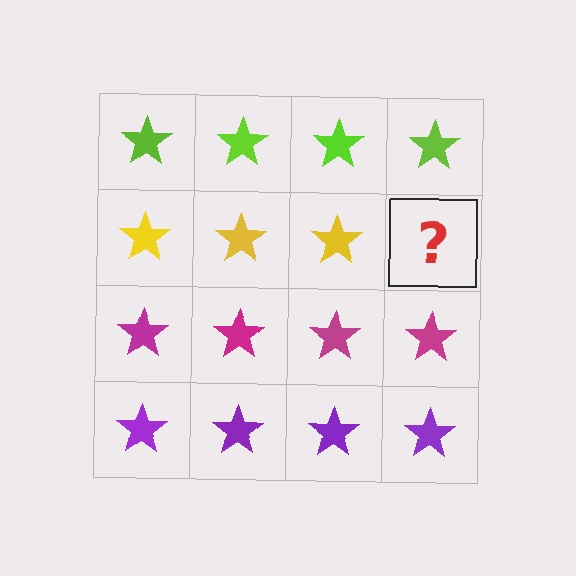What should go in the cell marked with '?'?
The missing cell should contain a yellow star.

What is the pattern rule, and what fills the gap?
The rule is that each row has a consistent color. The gap should be filled with a yellow star.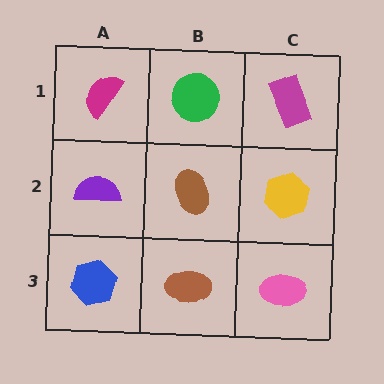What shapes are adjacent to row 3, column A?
A purple semicircle (row 2, column A), a brown ellipse (row 3, column B).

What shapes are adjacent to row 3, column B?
A brown ellipse (row 2, column B), a blue hexagon (row 3, column A), a pink ellipse (row 3, column C).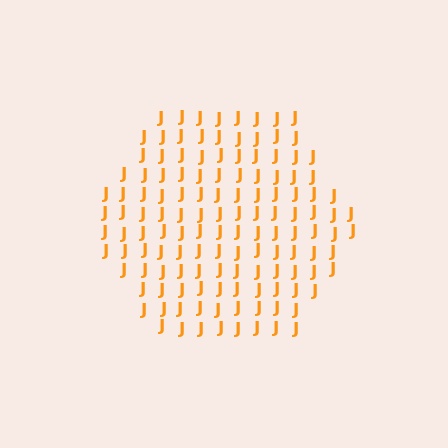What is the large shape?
The large shape is a hexagon.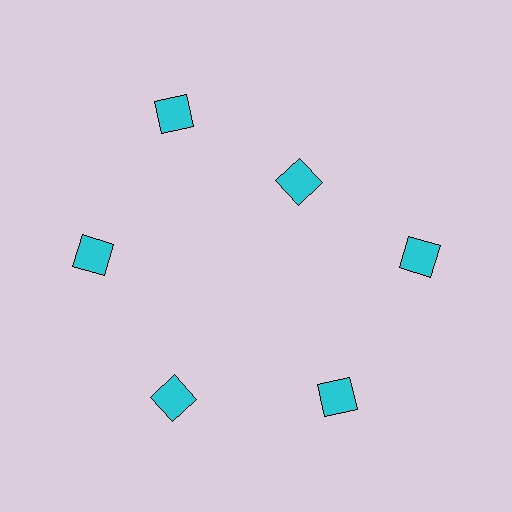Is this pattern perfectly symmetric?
No. The 6 cyan diamonds are arranged in a ring, but one element near the 1 o'clock position is pulled inward toward the center, breaking the 6-fold rotational symmetry.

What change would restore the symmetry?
The symmetry would be restored by moving it outward, back onto the ring so that all 6 diamonds sit at equal angles and equal distance from the center.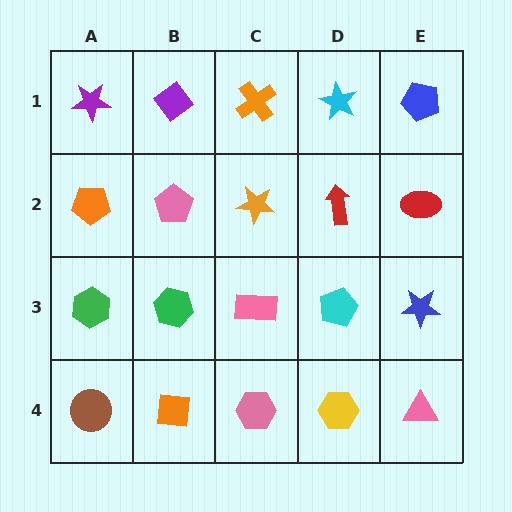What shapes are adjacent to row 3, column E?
A red ellipse (row 2, column E), a pink triangle (row 4, column E), a cyan pentagon (row 3, column D).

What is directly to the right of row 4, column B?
A pink hexagon.